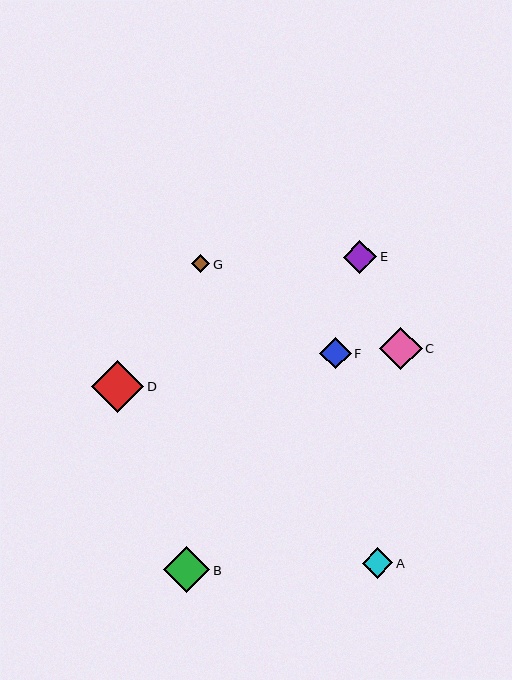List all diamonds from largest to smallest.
From largest to smallest: D, B, C, E, F, A, G.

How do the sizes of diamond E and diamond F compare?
Diamond E and diamond F are approximately the same size.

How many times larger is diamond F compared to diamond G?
Diamond F is approximately 1.7 times the size of diamond G.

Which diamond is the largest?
Diamond D is the largest with a size of approximately 52 pixels.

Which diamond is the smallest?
Diamond G is the smallest with a size of approximately 19 pixels.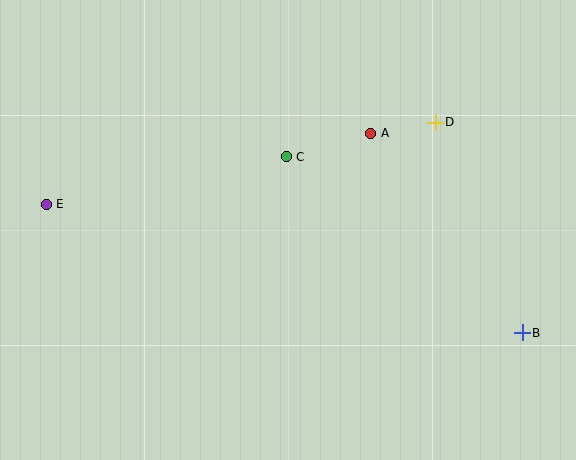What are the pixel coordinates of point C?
Point C is at (286, 157).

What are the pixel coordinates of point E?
Point E is at (46, 204).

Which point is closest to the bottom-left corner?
Point E is closest to the bottom-left corner.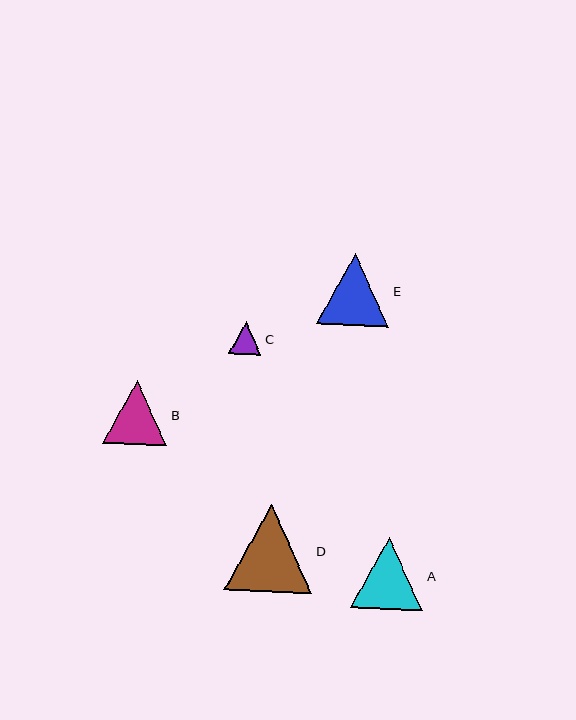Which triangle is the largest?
Triangle D is the largest with a size of approximately 87 pixels.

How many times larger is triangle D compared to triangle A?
Triangle D is approximately 1.2 times the size of triangle A.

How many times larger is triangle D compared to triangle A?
Triangle D is approximately 1.2 times the size of triangle A.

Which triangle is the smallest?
Triangle C is the smallest with a size of approximately 33 pixels.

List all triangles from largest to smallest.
From largest to smallest: D, A, E, B, C.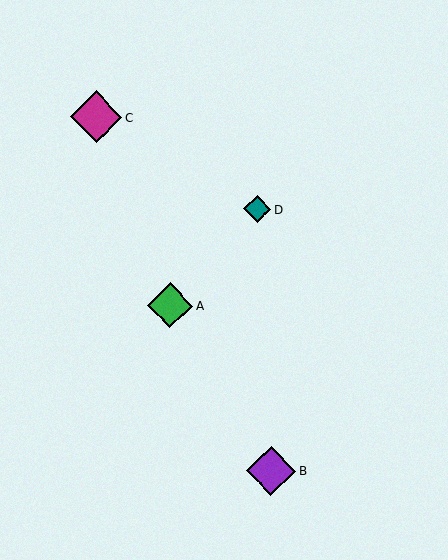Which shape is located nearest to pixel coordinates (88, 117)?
The magenta diamond (labeled C) at (96, 117) is nearest to that location.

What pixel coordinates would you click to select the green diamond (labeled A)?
Click at (170, 306) to select the green diamond A.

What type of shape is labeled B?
Shape B is a purple diamond.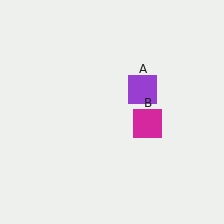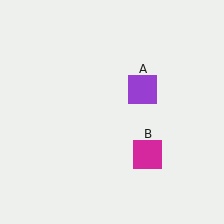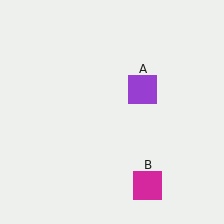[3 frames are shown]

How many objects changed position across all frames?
1 object changed position: magenta square (object B).